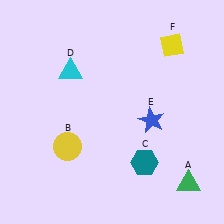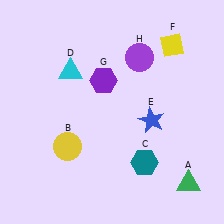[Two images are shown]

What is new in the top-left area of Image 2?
A purple hexagon (G) was added in the top-left area of Image 2.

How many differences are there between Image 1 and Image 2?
There are 2 differences between the two images.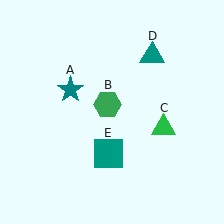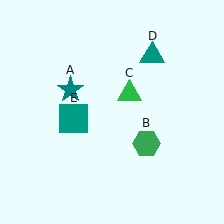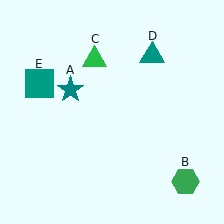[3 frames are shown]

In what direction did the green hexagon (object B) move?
The green hexagon (object B) moved down and to the right.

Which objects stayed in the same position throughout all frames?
Teal star (object A) and teal triangle (object D) remained stationary.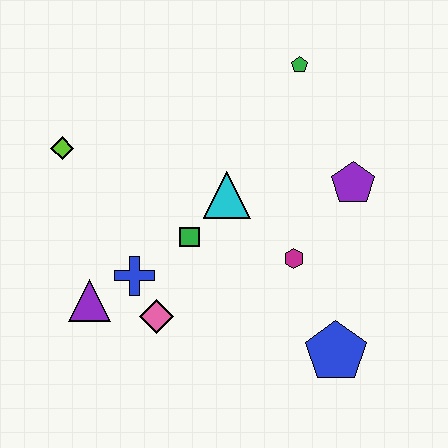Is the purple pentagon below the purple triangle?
No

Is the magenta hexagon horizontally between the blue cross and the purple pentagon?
Yes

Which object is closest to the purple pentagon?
The magenta hexagon is closest to the purple pentagon.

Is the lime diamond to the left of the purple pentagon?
Yes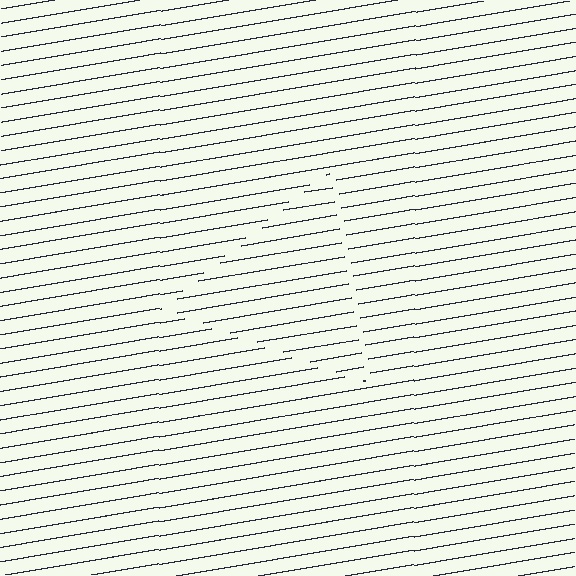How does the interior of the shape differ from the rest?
The interior of the shape contains the same grating, shifted by half a period — the contour is defined by the phase discontinuity where line-ends from the inner and outer gratings abut.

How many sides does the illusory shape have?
3 sides — the line-ends trace a triangle.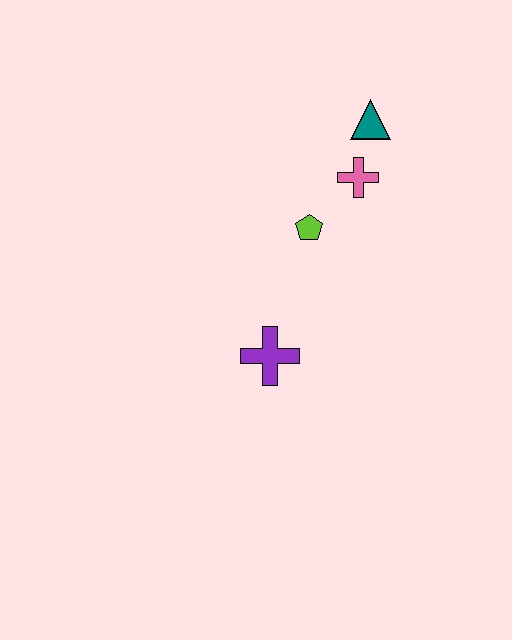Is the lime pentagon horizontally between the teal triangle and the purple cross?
Yes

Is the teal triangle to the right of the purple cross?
Yes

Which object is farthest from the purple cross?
The teal triangle is farthest from the purple cross.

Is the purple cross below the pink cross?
Yes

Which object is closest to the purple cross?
The lime pentagon is closest to the purple cross.